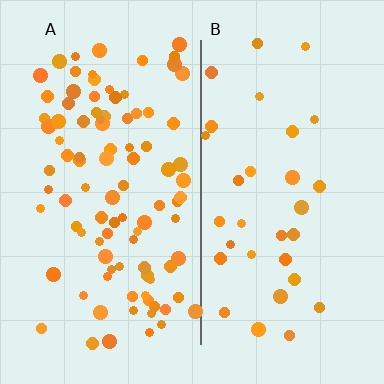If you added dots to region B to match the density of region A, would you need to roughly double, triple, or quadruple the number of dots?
Approximately triple.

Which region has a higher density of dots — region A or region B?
A (the left).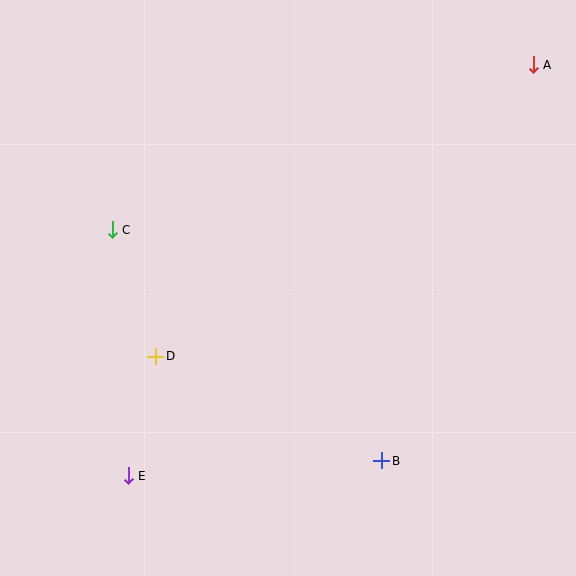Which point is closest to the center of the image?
Point D at (156, 356) is closest to the center.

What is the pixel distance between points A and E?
The distance between A and E is 577 pixels.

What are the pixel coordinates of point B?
Point B is at (382, 461).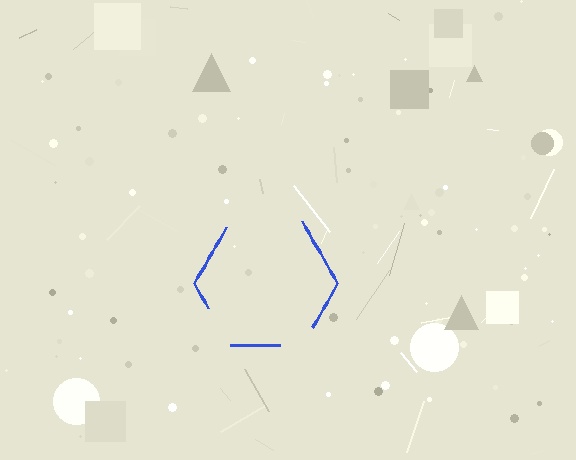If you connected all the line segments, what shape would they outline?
They would outline a hexagon.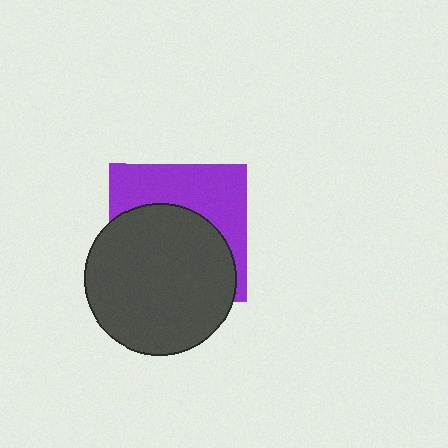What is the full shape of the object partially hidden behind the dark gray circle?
The partially hidden object is a purple square.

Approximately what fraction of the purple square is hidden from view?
Roughly 58% of the purple square is hidden behind the dark gray circle.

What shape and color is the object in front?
The object in front is a dark gray circle.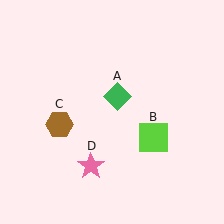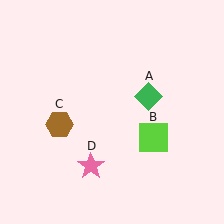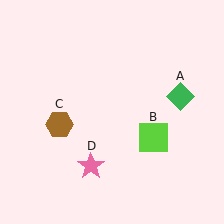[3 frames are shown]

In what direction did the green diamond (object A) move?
The green diamond (object A) moved right.